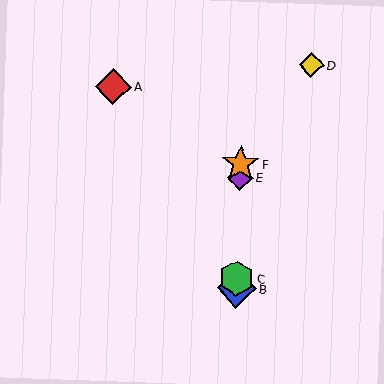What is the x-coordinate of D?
Object D is at x≈311.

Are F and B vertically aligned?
Yes, both are at x≈241.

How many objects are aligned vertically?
4 objects (B, C, E, F) are aligned vertically.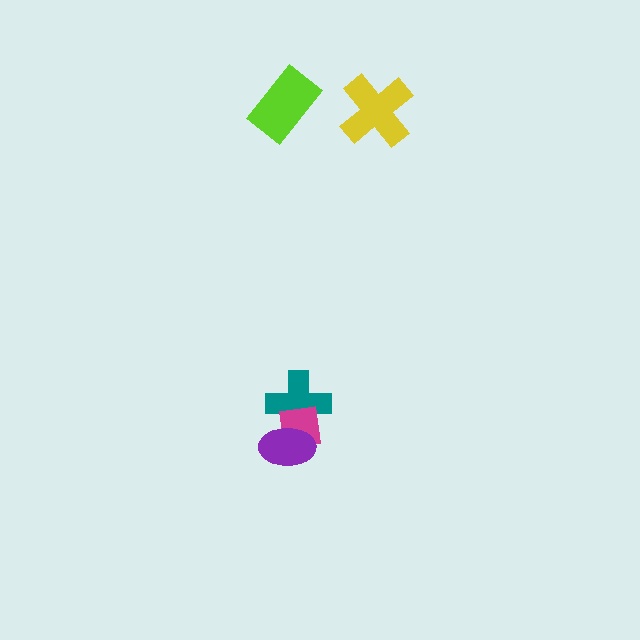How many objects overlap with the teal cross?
2 objects overlap with the teal cross.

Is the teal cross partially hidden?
Yes, it is partially covered by another shape.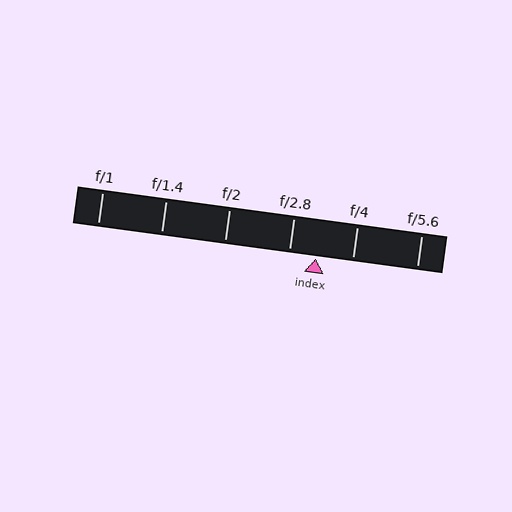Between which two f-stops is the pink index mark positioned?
The index mark is between f/2.8 and f/4.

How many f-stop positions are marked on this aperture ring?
There are 6 f-stop positions marked.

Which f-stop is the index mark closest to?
The index mark is closest to f/2.8.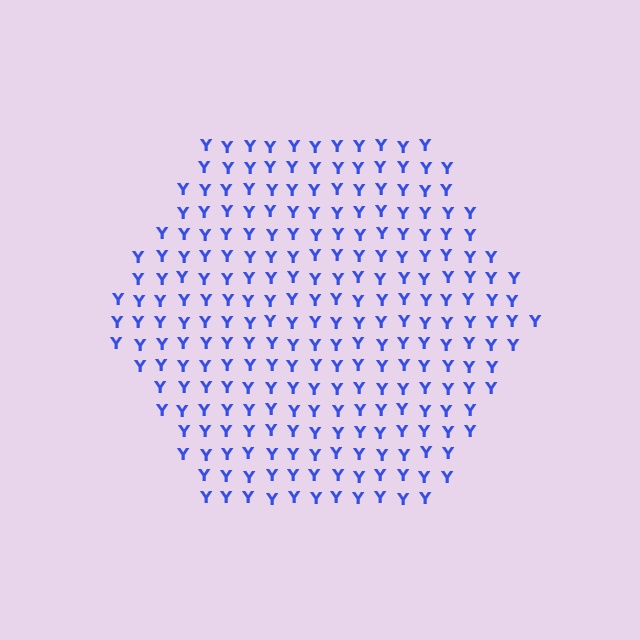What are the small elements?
The small elements are letter Y's.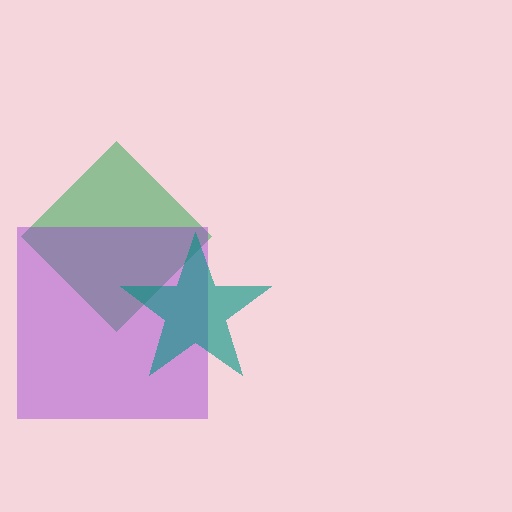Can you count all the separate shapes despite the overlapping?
Yes, there are 3 separate shapes.